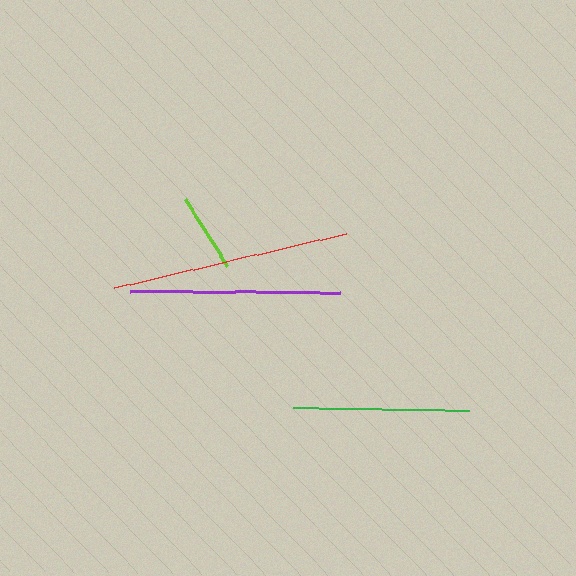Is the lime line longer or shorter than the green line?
The green line is longer than the lime line.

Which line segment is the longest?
The red line is the longest at approximately 239 pixels.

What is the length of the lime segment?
The lime segment is approximately 78 pixels long.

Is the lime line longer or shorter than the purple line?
The purple line is longer than the lime line.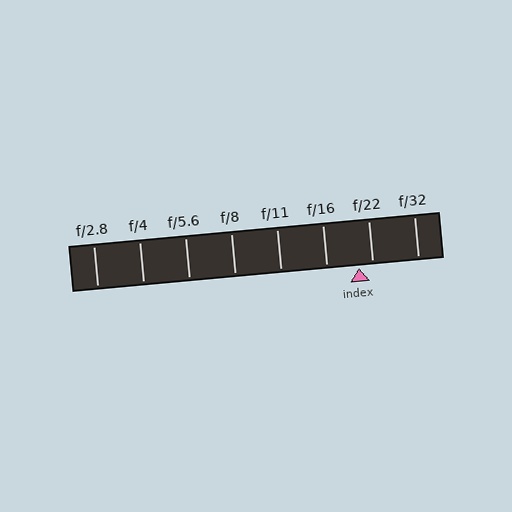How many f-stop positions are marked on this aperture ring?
There are 8 f-stop positions marked.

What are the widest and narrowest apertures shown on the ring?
The widest aperture shown is f/2.8 and the narrowest is f/32.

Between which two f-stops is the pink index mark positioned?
The index mark is between f/16 and f/22.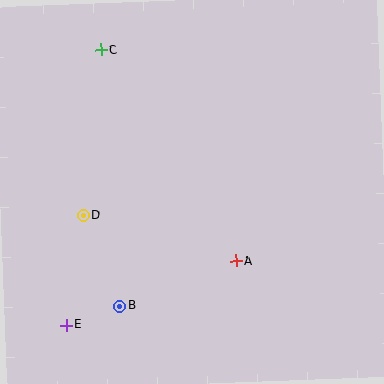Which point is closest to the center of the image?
Point A at (236, 261) is closest to the center.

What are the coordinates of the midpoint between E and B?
The midpoint between E and B is at (93, 315).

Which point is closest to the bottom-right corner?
Point A is closest to the bottom-right corner.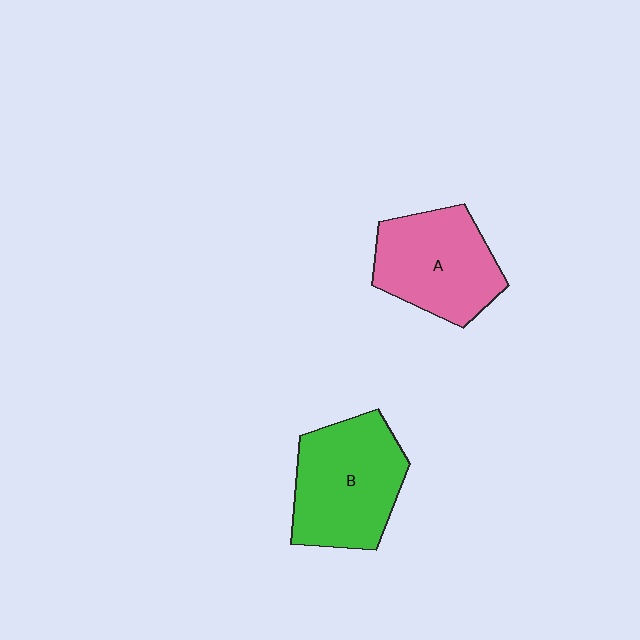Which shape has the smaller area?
Shape A (pink).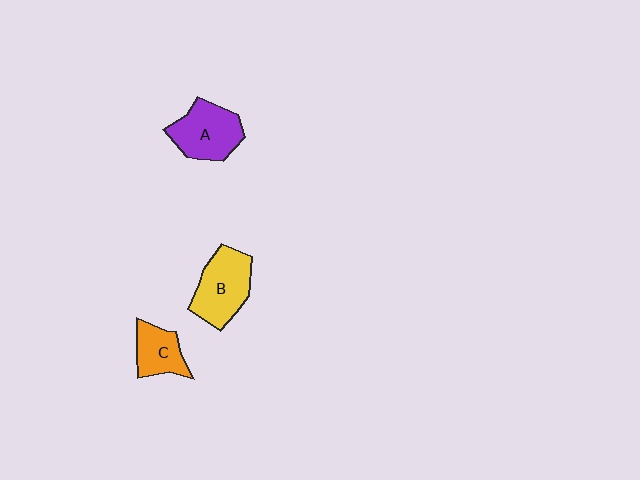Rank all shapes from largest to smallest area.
From largest to smallest: B (yellow), A (purple), C (orange).